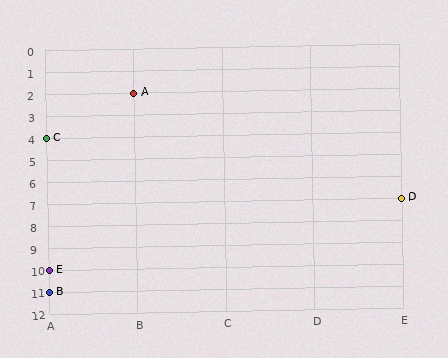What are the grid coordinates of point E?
Point E is at grid coordinates (A, 10).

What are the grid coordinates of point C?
Point C is at grid coordinates (A, 4).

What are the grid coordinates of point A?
Point A is at grid coordinates (B, 2).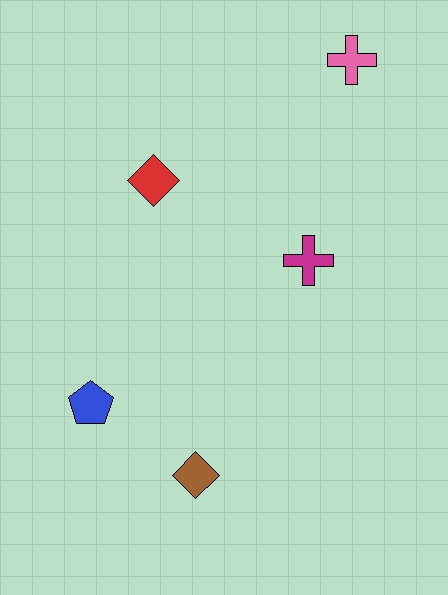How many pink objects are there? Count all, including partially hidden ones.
There is 1 pink object.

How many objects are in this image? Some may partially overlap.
There are 5 objects.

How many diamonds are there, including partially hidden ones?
There are 2 diamonds.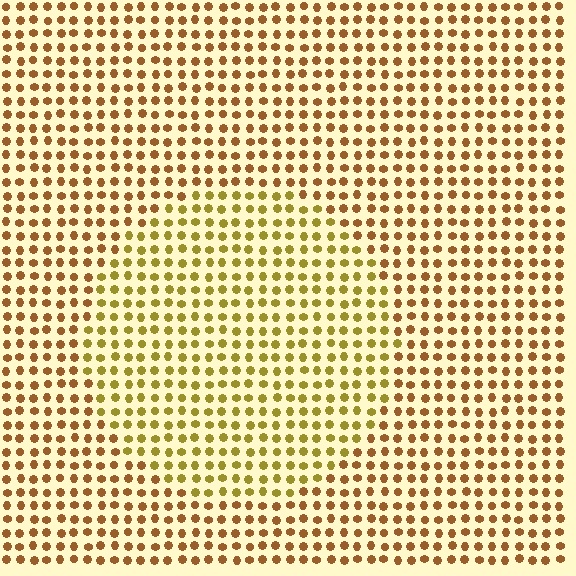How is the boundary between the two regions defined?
The boundary is defined purely by a slight shift in hue (about 28 degrees). Spacing, size, and orientation are identical on both sides.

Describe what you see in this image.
The image is filled with small brown elements in a uniform arrangement. A circle-shaped region is visible where the elements are tinted to a slightly different hue, forming a subtle color boundary.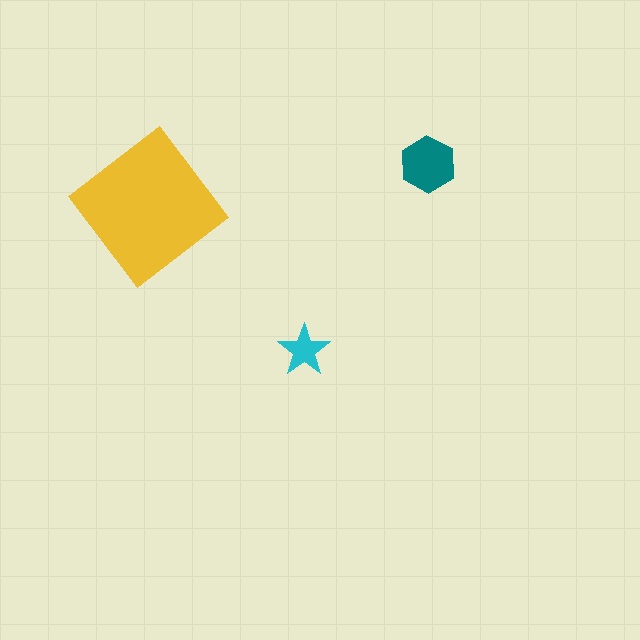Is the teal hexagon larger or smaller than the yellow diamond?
Smaller.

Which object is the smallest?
The cyan star.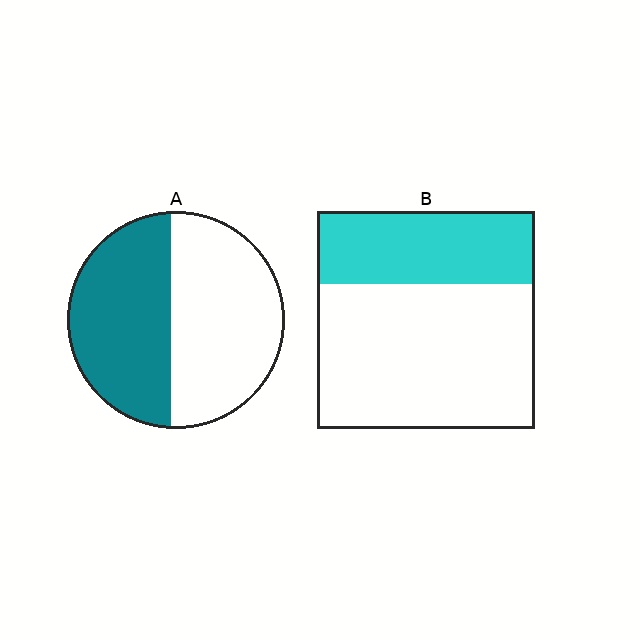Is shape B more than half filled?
No.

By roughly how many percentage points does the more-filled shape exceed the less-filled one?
By roughly 15 percentage points (A over B).